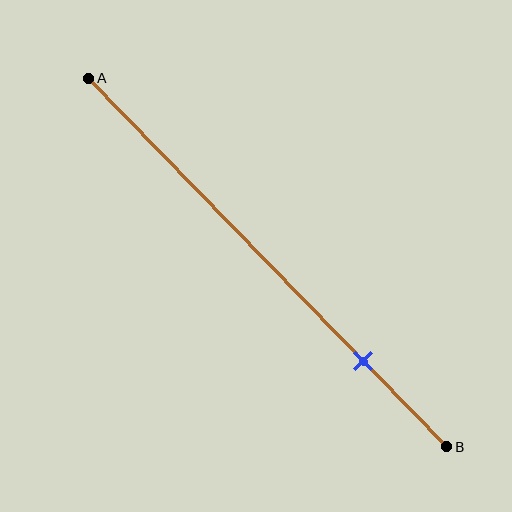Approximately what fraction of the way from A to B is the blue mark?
The blue mark is approximately 75% of the way from A to B.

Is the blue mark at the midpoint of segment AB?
No, the mark is at about 75% from A, not at the 50% midpoint.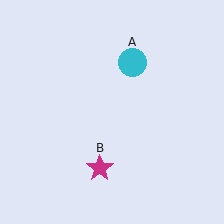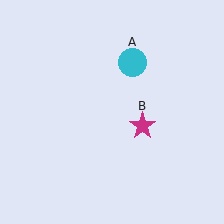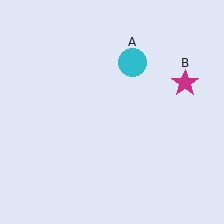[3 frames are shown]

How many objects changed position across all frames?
1 object changed position: magenta star (object B).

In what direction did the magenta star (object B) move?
The magenta star (object B) moved up and to the right.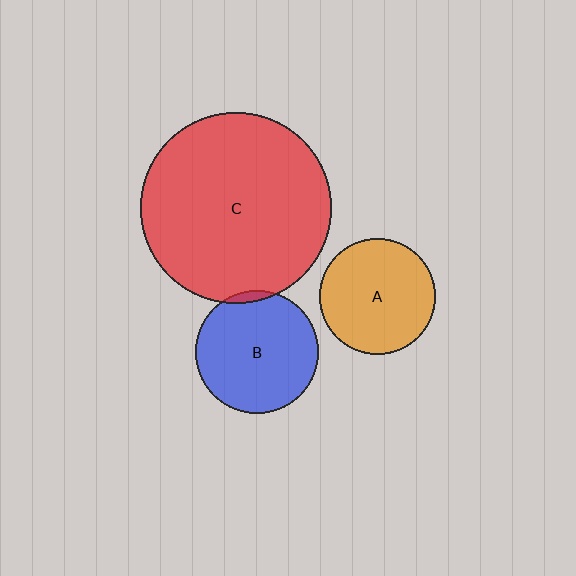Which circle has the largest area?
Circle C (red).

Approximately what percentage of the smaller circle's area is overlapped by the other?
Approximately 5%.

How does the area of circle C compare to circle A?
Approximately 2.7 times.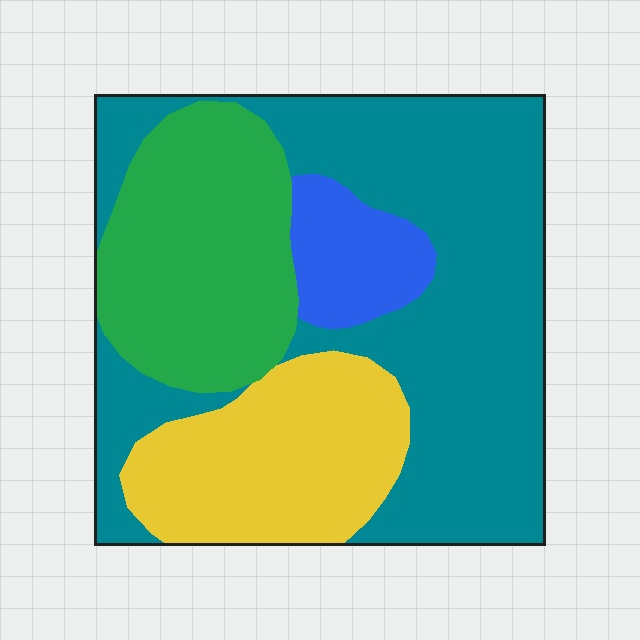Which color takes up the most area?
Teal, at roughly 50%.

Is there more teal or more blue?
Teal.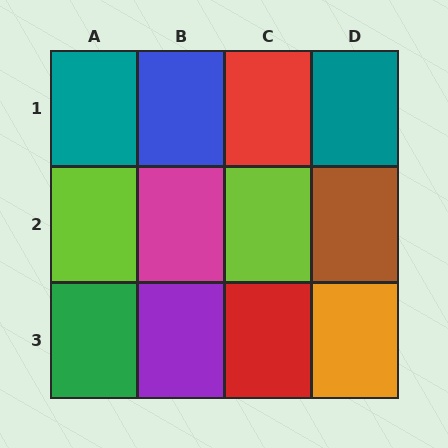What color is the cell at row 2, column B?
Magenta.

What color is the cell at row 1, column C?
Red.